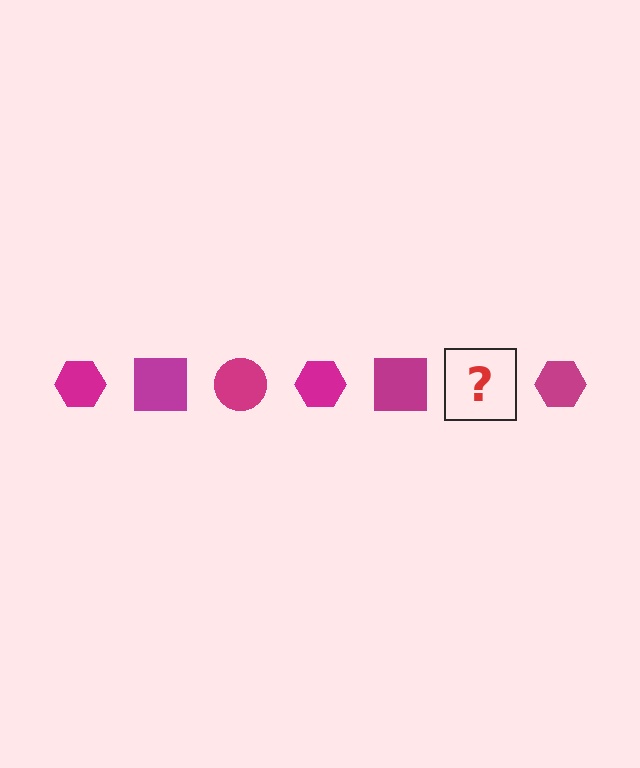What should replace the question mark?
The question mark should be replaced with a magenta circle.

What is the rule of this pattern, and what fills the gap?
The rule is that the pattern cycles through hexagon, square, circle shapes in magenta. The gap should be filled with a magenta circle.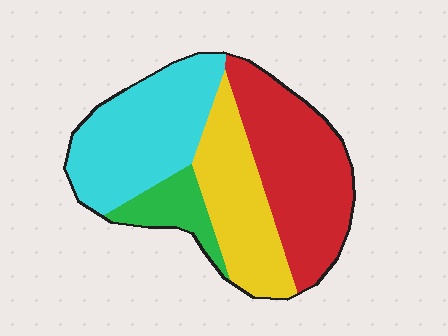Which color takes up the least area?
Green, at roughly 10%.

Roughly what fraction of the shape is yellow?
Yellow takes up about one quarter (1/4) of the shape.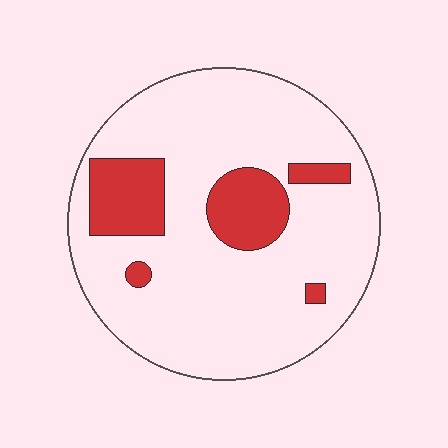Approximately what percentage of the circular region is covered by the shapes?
Approximately 20%.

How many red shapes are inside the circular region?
5.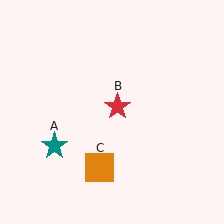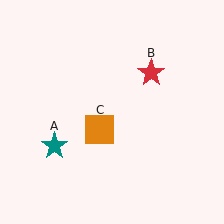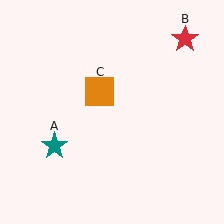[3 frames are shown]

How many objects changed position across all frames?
2 objects changed position: red star (object B), orange square (object C).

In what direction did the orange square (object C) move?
The orange square (object C) moved up.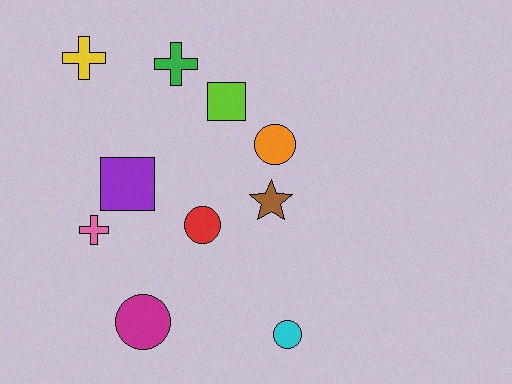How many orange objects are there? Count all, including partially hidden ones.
There is 1 orange object.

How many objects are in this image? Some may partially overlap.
There are 10 objects.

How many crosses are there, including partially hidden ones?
There are 3 crosses.